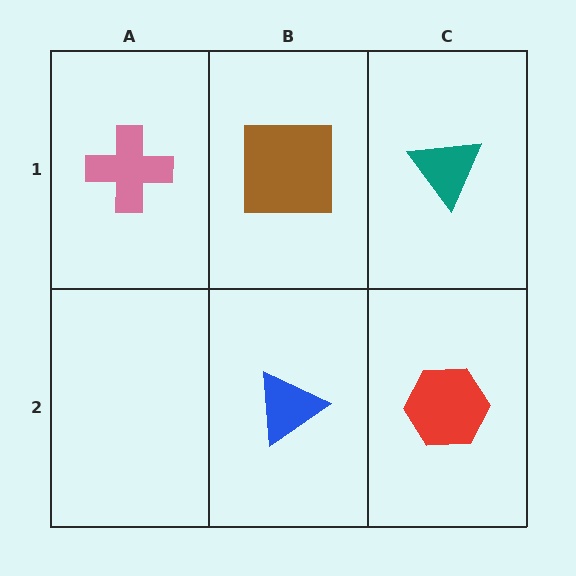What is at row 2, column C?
A red hexagon.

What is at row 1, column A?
A pink cross.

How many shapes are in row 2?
2 shapes.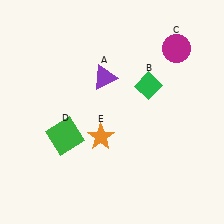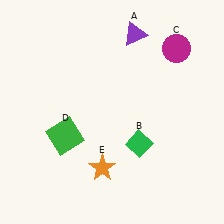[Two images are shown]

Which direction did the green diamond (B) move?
The green diamond (B) moved down.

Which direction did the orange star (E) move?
The orange star (E) moved down.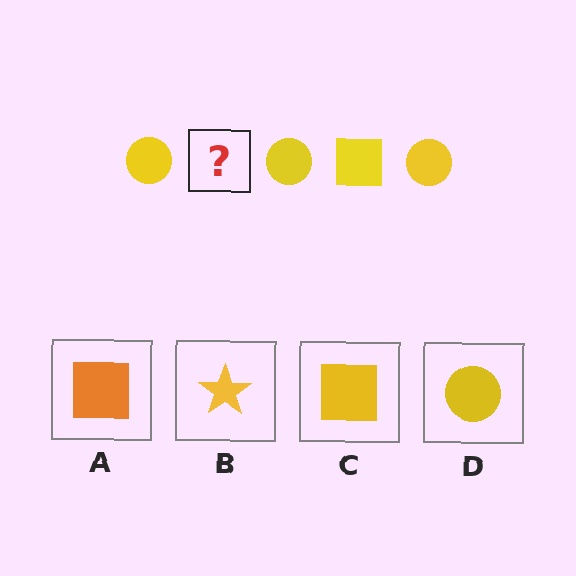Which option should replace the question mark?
Option C.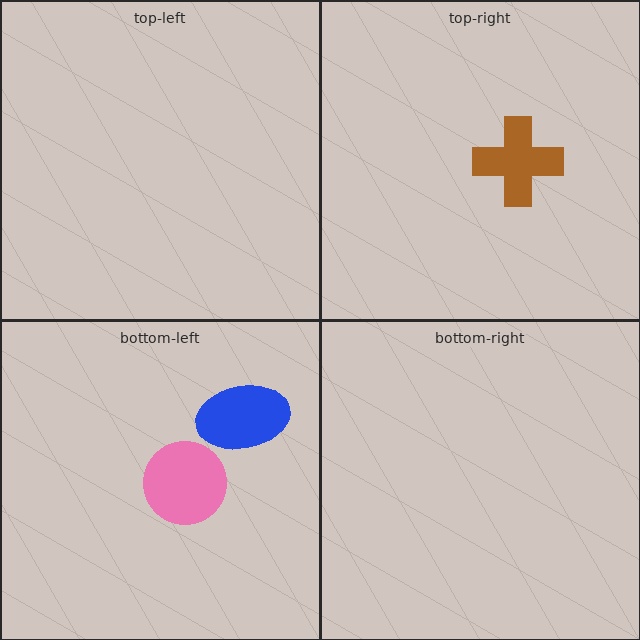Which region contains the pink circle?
The bottom-left region.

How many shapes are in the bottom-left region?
2.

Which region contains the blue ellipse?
The bottom-left region.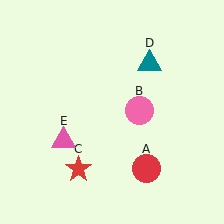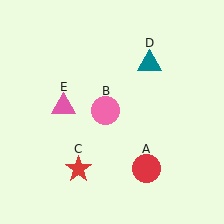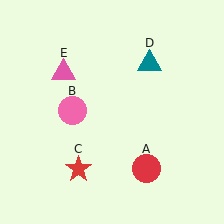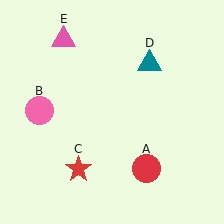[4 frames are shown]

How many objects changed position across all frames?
2 objects changed position: pink circle (object B), pink triangle (object E).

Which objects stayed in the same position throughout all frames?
Red circle (object A) and red star (object C) and teal triangle (object D) remained stationary.